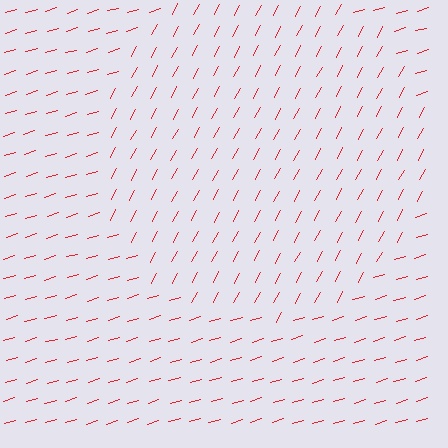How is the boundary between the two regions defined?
The boundary is defined purely by a change in line orientation (approximately 45 degrees difference). All lines are the same color and thickness.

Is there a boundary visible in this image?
Yes, there is a texture boundary formed by a change in line orientation.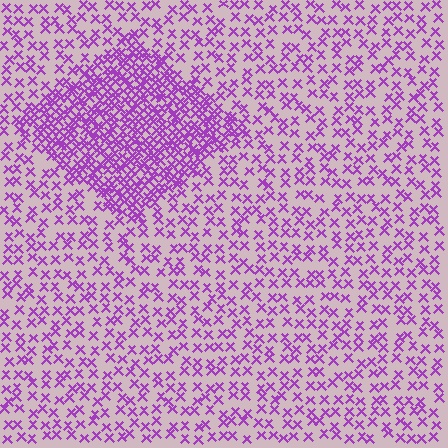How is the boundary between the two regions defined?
The boundary is defined by a change in element density (approximately 2.5x ratio). All elements are the same color, size, and shape.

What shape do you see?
I see a diamond.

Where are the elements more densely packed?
The elements are more densely packed inside the diamond boundary.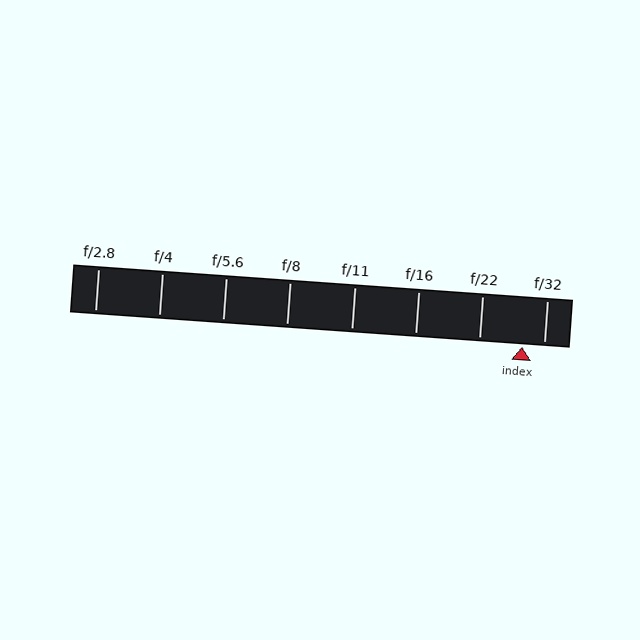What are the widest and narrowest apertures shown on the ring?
The widest aperture shown is f/2.8 and the narrowest is f/32.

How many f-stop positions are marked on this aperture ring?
There are 8 f-stop positions marked.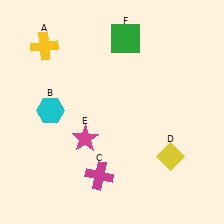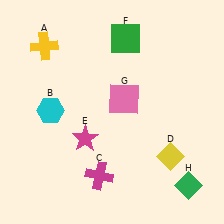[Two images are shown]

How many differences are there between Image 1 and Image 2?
There are 2 differences between the two images.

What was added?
A pink square (G), a green diamond (H) were added in Image 2.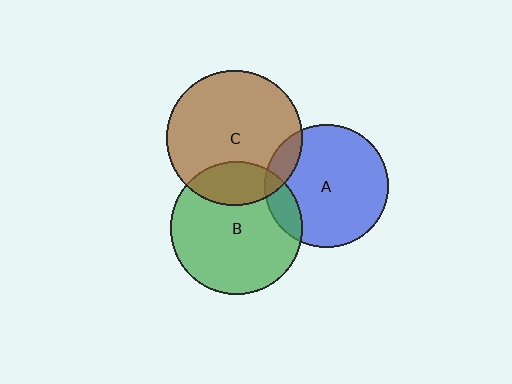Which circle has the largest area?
Circle C (brown).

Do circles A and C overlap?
Yes.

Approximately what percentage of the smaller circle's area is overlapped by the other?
Approximately 10%.